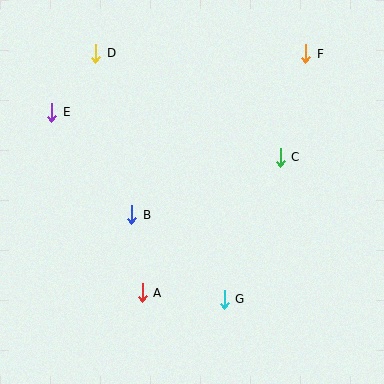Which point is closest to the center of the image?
Point B at (132, 215) is closest to the center.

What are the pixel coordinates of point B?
Point B is at (132, 215).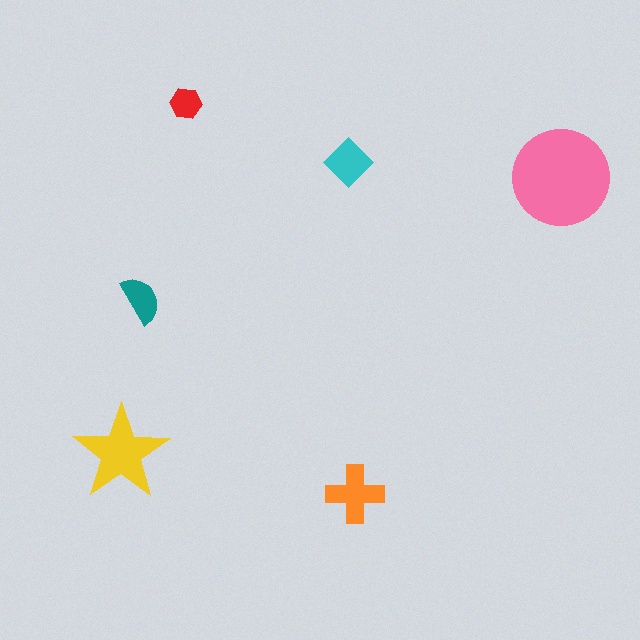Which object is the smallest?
The red hexagon.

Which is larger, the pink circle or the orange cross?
The pink circle.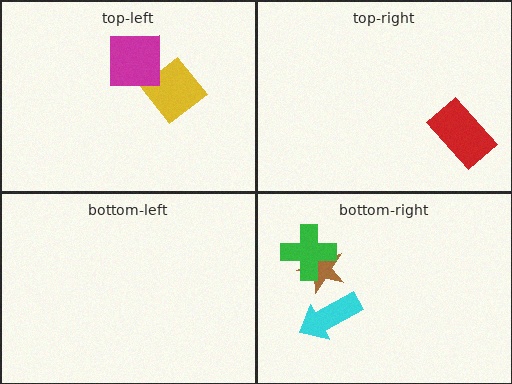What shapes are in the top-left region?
The yellow diamond, the magenta square.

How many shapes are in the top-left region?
2.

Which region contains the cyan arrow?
The bottom-right region.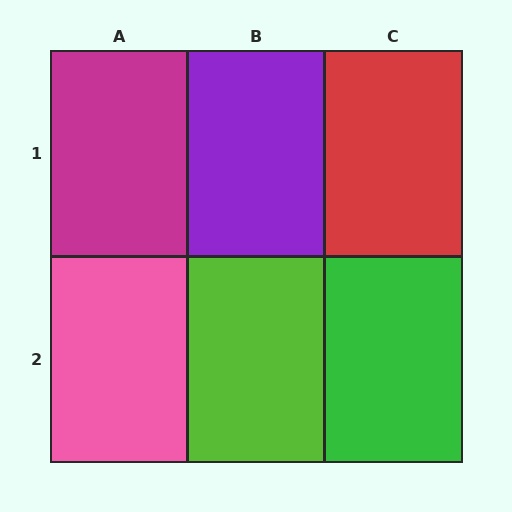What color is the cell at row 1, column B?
Purple.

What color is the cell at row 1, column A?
Magenta.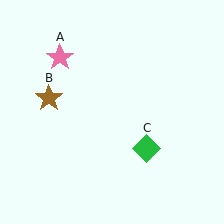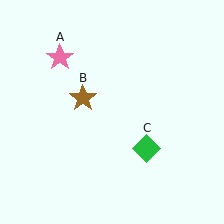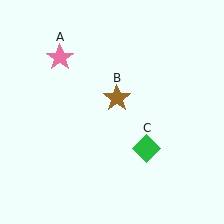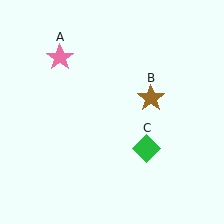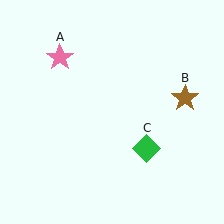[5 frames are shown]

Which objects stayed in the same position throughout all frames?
Pink star (object A) and green diamond (object C) remained stationary.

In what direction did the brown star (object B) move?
The brown star (object B) moved right.